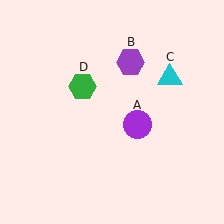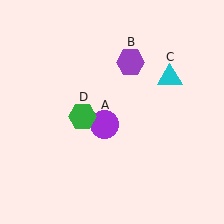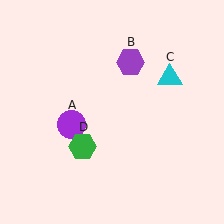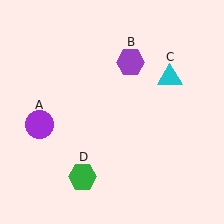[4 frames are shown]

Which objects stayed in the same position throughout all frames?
Purple hexagon (object B) and cyan triangle (object C) remained stationary.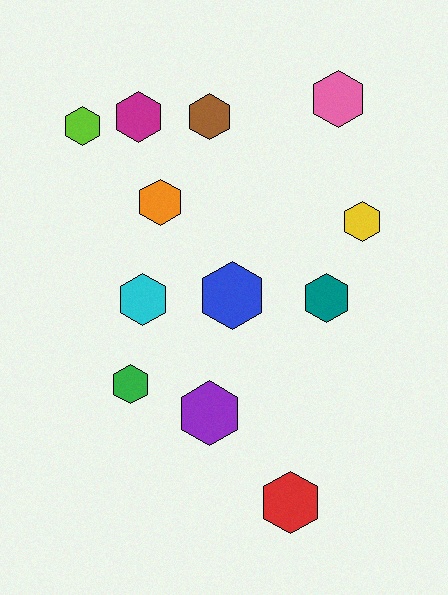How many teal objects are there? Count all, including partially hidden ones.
There is 1 teal object.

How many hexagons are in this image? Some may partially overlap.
There are 12 hexagons.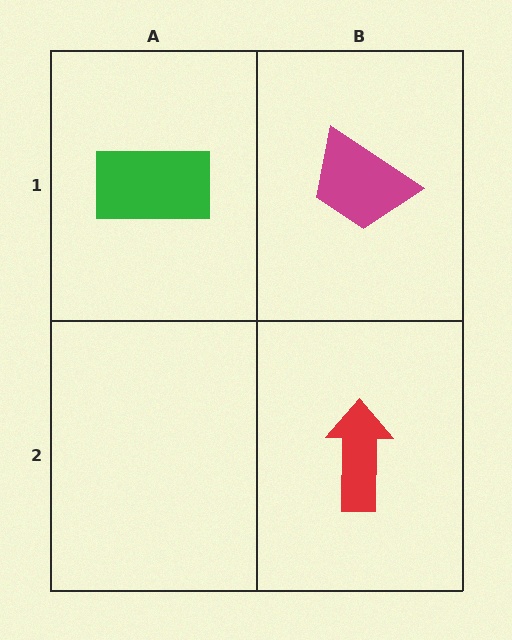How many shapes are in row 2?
1 shape.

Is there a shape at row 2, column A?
No, that cell is empty.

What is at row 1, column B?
A magenta trapezoid.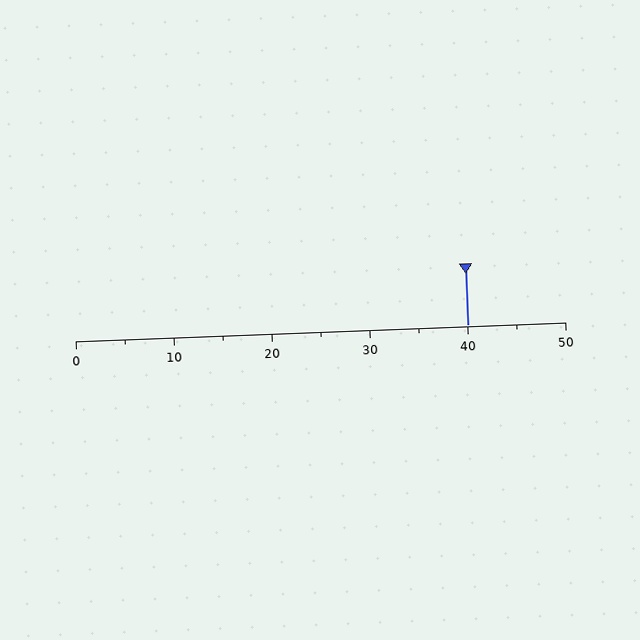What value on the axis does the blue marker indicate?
The marker indicates approximately 40.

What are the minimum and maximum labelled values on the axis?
The axis runs from 0 to 50.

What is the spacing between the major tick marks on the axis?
The major ticks are spaced 10 apart.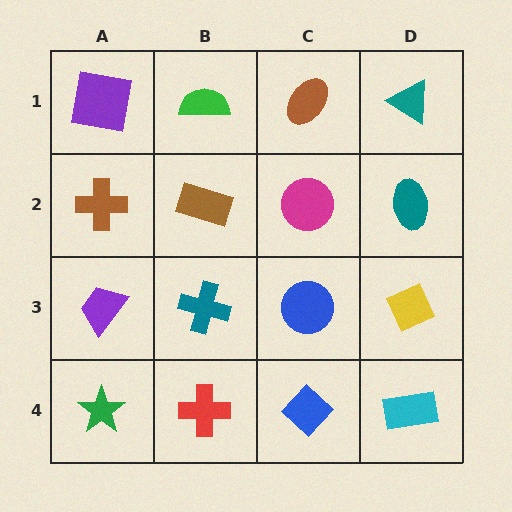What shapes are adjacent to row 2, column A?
A purple square (row 1, column A), a purple trapezoid (row 3, column A), a brown rectangle (row 2, column B).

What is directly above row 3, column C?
A magenta circle.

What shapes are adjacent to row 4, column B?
A teal cross (row 3, column B), a green star (row 4, column A), a blue diamond (row 4, column C).